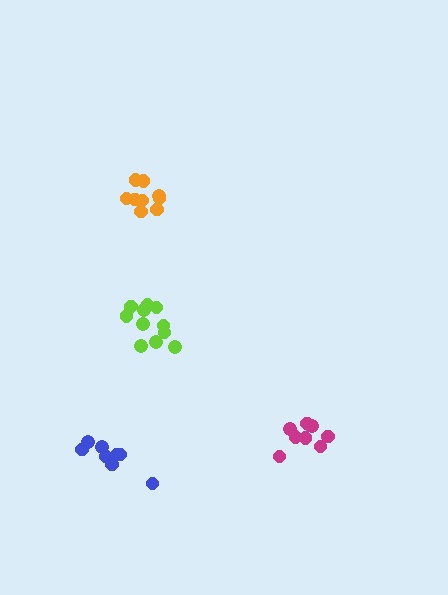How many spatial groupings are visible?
There are 4 spatial groupings.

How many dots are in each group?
Group 1: 11 dots, Group 2: 9 dots, Group 3: 8 dots, Group 4: 9 dots (37 total).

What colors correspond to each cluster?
The clusters are colored: lime, magenta, blue, orange.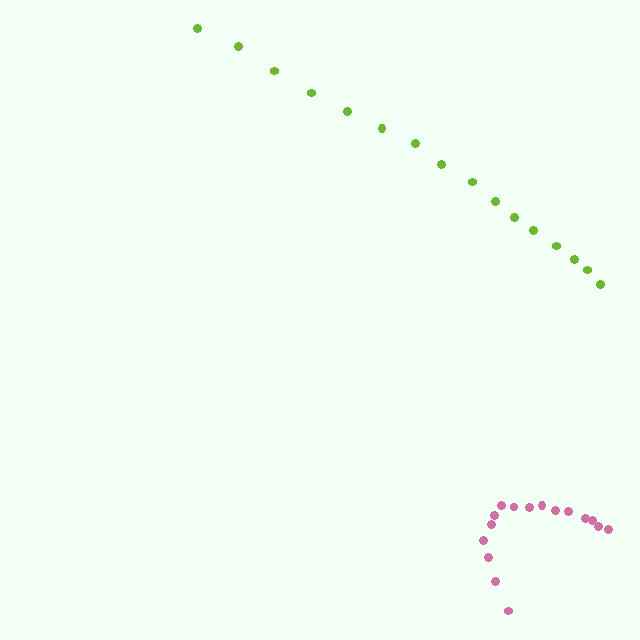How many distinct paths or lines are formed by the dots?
There are 2 distinct paths.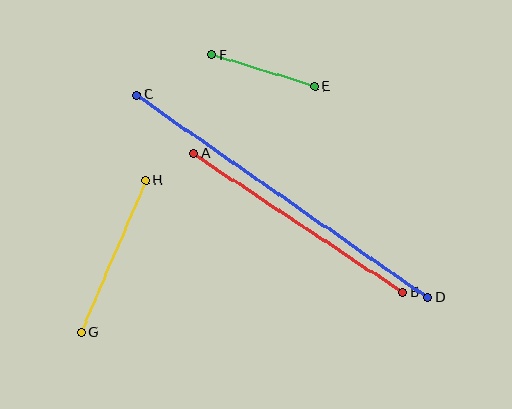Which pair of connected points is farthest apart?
Points C and D are farthest apart.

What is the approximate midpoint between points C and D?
The midpoint is at approximately (282, 196) pixels.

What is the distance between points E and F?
The distance is approximately 108 pixels.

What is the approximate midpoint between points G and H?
The midpoint is at approximately (113, 256) pixels.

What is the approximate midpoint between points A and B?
The midpoint is at approximately (298, 223) pixels.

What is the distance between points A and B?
The distance is approximately 251 pixels.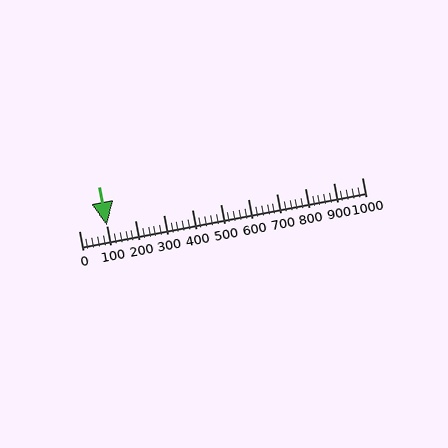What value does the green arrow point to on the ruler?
The green arrow points to approximately 100.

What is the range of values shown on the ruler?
The ruler shows values from 0 to 1000.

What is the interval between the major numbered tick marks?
The major tick marks are spaced 100 units apart.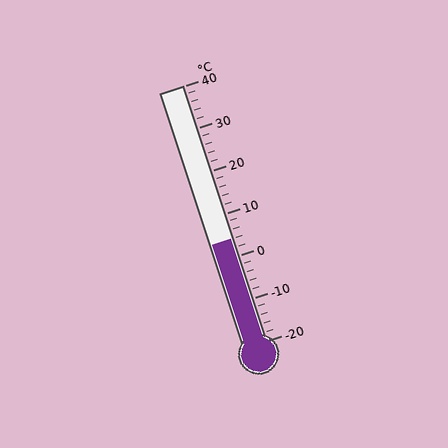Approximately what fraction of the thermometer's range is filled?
The thermometer is filled to approximately 40% of its range.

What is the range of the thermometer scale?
The thermometer scale ranges from -20°C to 40°C.